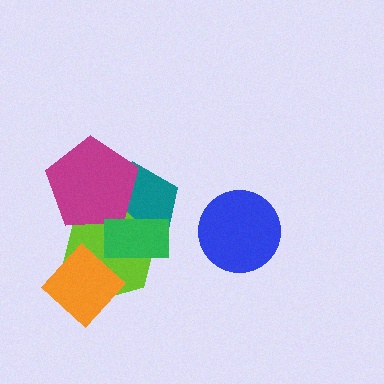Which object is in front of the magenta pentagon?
The green rectangle is in front of the magenta pentagon.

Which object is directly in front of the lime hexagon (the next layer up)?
The magenta pentagon is directly in front of the lime hexagon.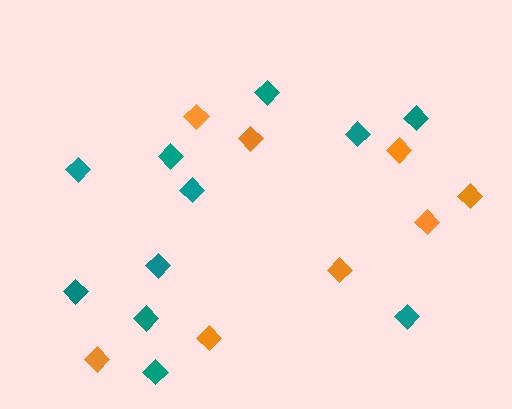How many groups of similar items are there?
There are 2 groups: one group of orange diamonds (8) and one group of teal diamonds (11).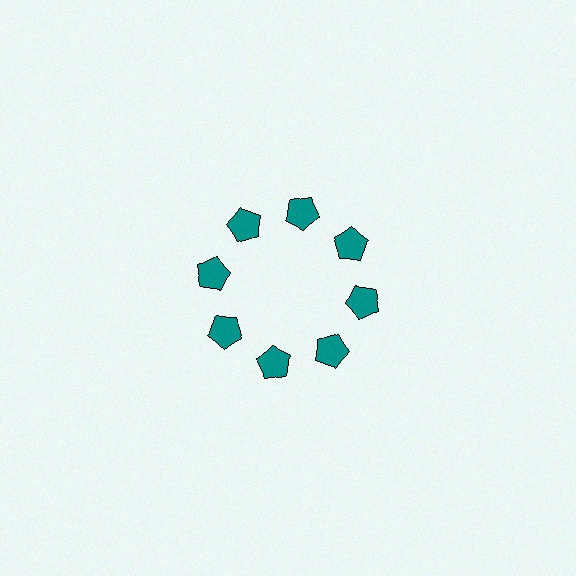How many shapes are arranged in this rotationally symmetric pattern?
There are 8 shapes, arranged in 8 groups of 1.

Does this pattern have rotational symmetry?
Yes, this pattern has 8-fold rotational symmetry. It looks the same after rotating 45 degrees around the center.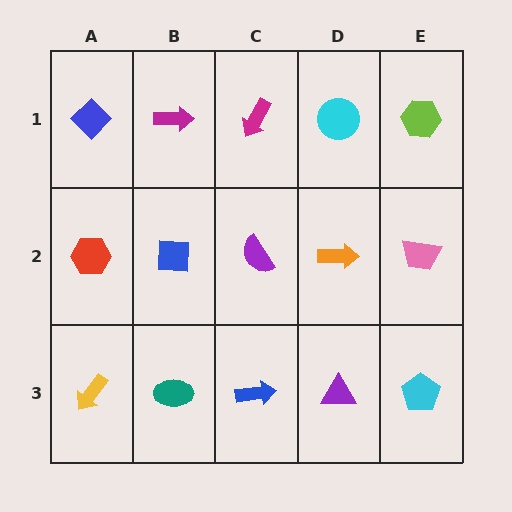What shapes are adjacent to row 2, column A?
A blue diamond (row 1, column A), a yellow arrow (row 3, column A), a blue square (row 2, column B).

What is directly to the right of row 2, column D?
A pink trapezoid.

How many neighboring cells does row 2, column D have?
4.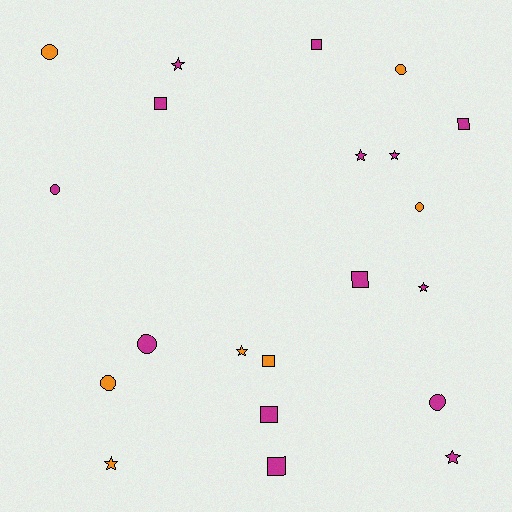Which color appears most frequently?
Magenta, with 14 objects.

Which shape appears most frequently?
Star, with 7 objects.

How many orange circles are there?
There are 4 orange circles.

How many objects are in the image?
There are 21 objects.